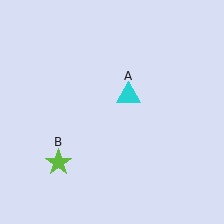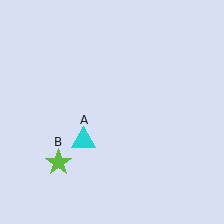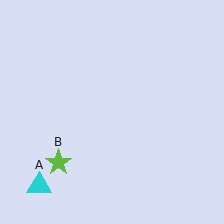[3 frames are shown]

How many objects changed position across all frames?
1 object changed position: cyan triangle (object A).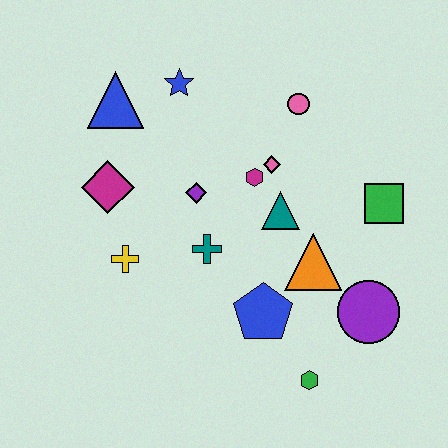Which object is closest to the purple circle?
The orange triangle is closest to the purple circle.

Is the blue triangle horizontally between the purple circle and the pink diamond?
No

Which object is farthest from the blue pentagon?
The blue triangle is farthest from the blue pentagon.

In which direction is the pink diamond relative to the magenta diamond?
The pink diamond is to the right of the magenta diamond.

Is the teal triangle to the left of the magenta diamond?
No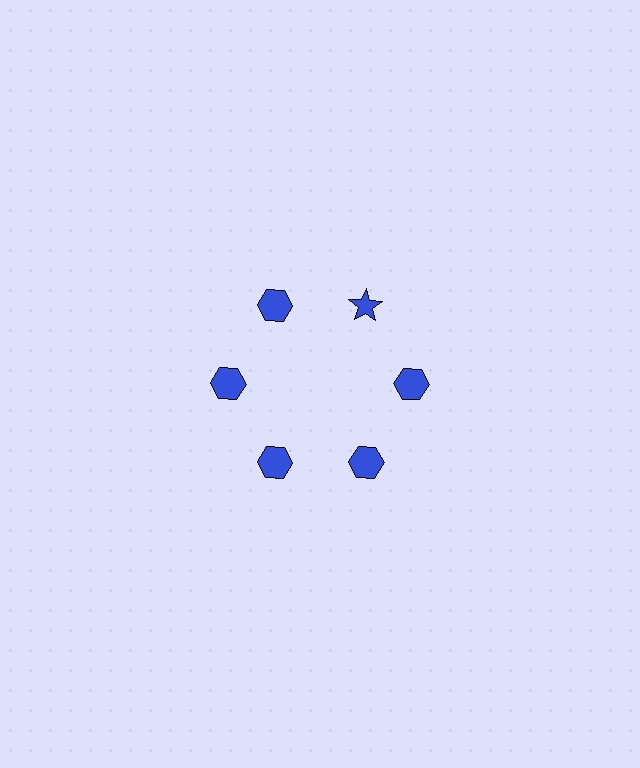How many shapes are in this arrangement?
There are 6 shapes arranged in a ring pattern.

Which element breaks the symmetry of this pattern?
The blue star at roughly the 1 o'clock position breaks the symmetry. All other shapes are blue hexagons.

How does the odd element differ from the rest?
It has a different shape: star instead of hexagon.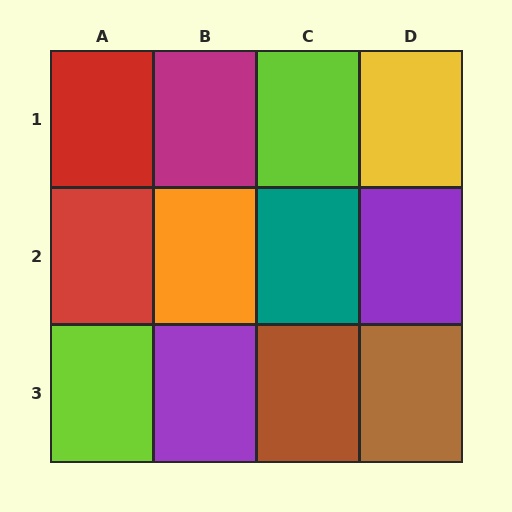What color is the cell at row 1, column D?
Yellow.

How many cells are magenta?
1 cell is magenta.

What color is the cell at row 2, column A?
Red.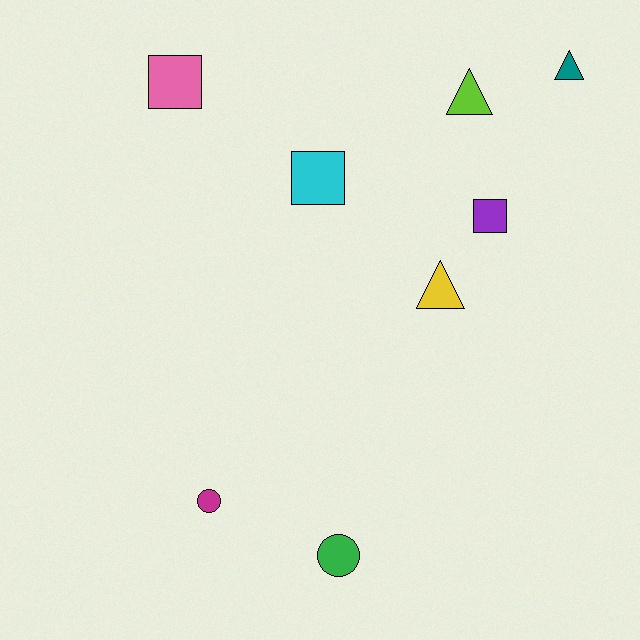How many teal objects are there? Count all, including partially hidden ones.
There is 1 teal object.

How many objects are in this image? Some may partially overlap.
There are 8 objects.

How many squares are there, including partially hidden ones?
There are 3 squares.